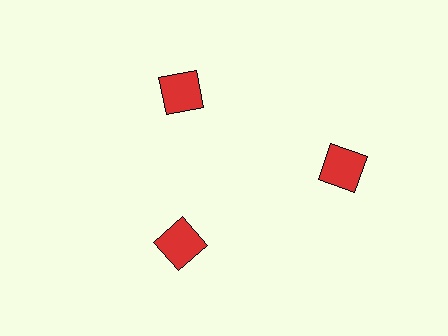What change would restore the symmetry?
The symmetry would be restored by moving it inward, back onto the ring so that all 3 squares sit at equal angles and equal distance from the center.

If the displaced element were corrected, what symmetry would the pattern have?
It would have 3-fold rotational symmetry — the pattern would map onto itself every 120 degrees.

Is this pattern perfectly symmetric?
No. The 3 red squares are arranged in a ring, but one element near the 3 o'clock position is pushed outward from the center, breaking the 3-fold rotational symmetry.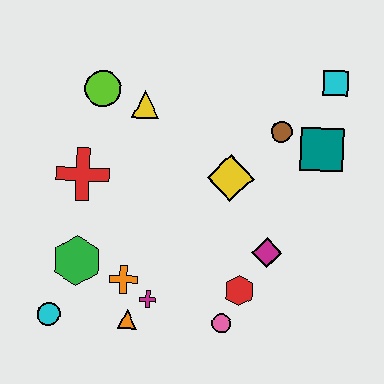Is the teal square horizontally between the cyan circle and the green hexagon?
No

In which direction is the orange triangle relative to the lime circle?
The orange triangle is below the lime circle.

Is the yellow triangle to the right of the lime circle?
Yes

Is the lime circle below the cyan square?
Yes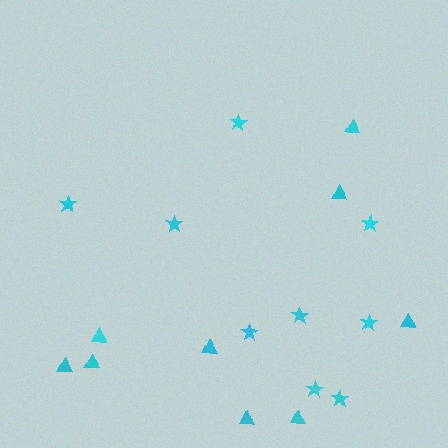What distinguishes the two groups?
There are 2 groups: one group of stars (9) and one group of triangles (9).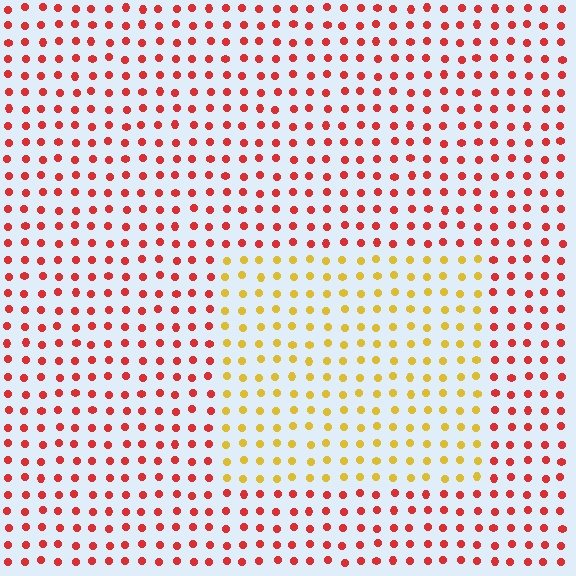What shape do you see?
I see a rectangle.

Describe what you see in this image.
The image is filled with small red elements in a uniform arrangement. A rectangle-shaped region is visible where the elements are tinted to a slightly different hue, forming a subtle color boundary.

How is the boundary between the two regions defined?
The boundary is defined purely by a slight shift in hue (about 51 degrees). Spacing, size, and orientation are identical on both sides.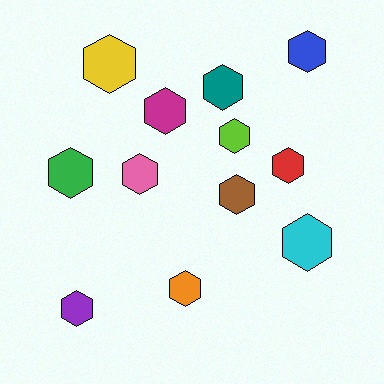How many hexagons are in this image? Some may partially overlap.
There are 12 hexagons.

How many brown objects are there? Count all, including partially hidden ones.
There is 1 brown object.